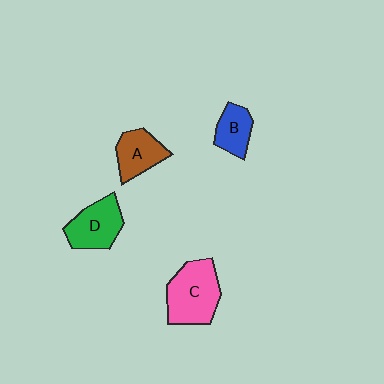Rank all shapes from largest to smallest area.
From largest to smallest: C (pink), D (green), A (brown), B (blue).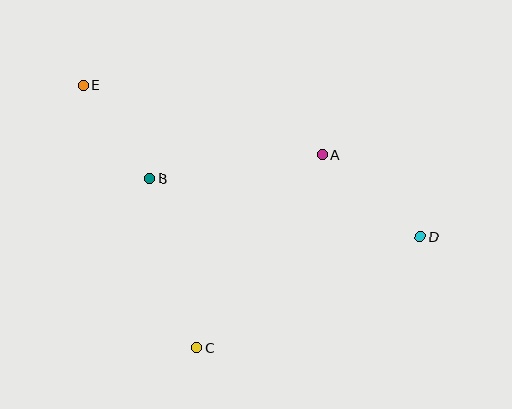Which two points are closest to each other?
Points B and E are closest to each other.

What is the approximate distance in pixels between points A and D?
The distance between A and D is approximately 128 pixels.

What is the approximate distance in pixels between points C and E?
The distance between C and E is approximately 285 pixels.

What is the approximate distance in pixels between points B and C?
The distance between B and C is approximately 176 pixels.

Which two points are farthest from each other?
Points D and E are farthest from each other.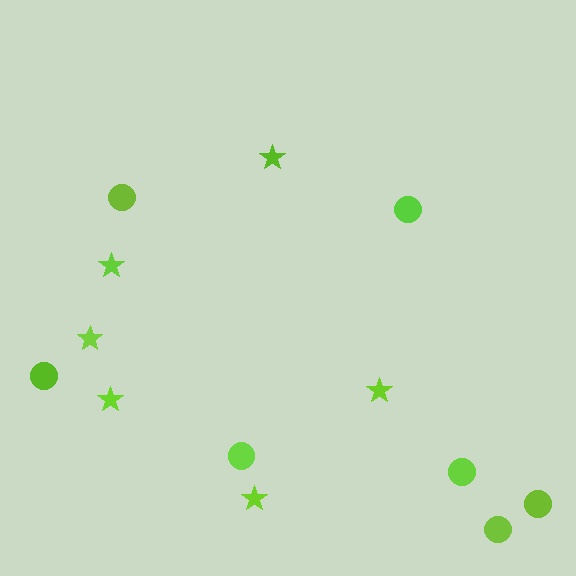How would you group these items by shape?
There are 2 groups: one group of circles (7) and one group of stars (6).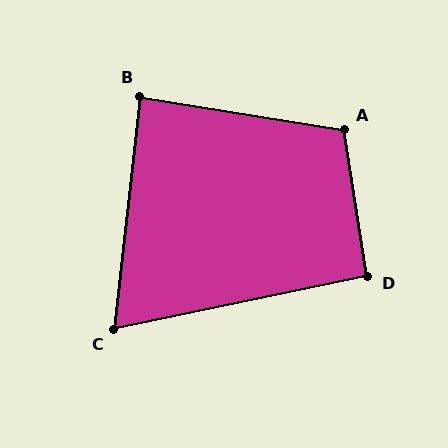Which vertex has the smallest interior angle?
C, at approximately 72 degrees.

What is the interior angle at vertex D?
Approximately 93 degrees (approximately right).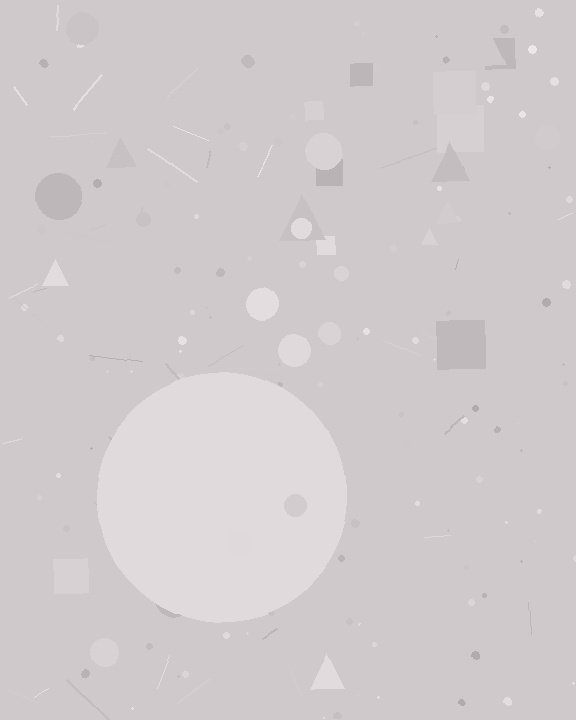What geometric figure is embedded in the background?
A circle is embedded in the background.